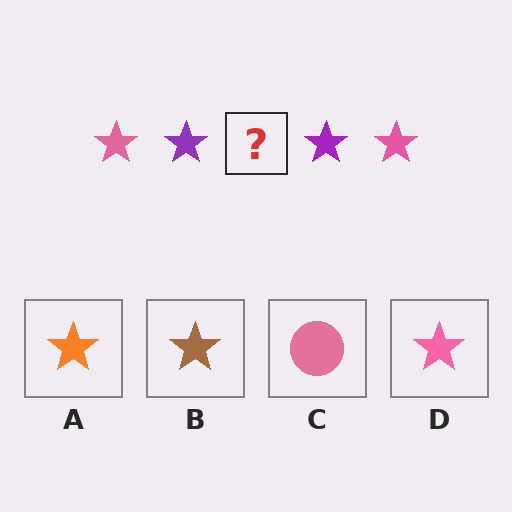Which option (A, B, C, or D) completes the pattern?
D.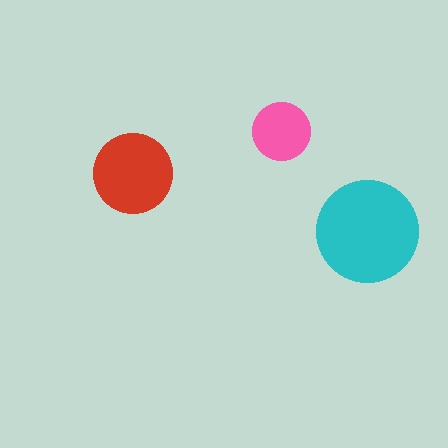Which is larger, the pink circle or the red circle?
The red one.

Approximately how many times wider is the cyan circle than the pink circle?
About 2 times wider.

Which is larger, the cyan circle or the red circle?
The cyan one.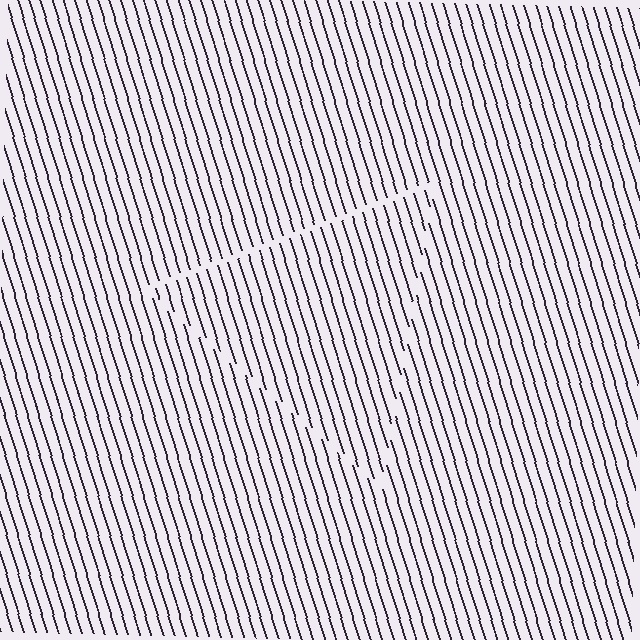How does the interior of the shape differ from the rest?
The interior of the shape contains the same grating, shifted by half a period — the contour is defined by the phase discontinuity where line-ends from the inner and outer gratings abut.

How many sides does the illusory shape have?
3 sides — the line-ends trace a triangle.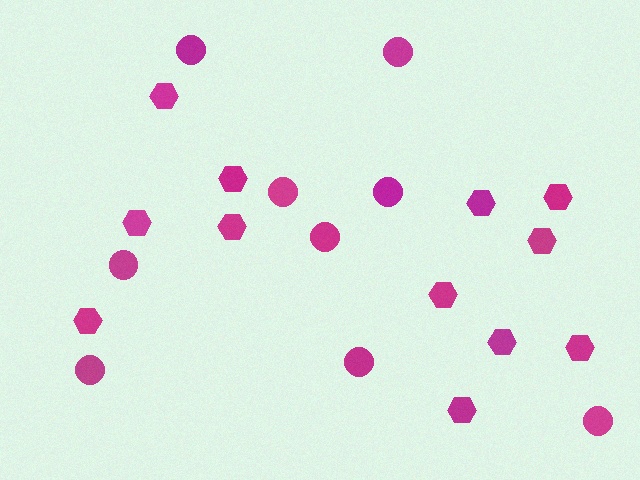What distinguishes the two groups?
There are 2 groups: one group of hexagons (12) and one group of circles (9).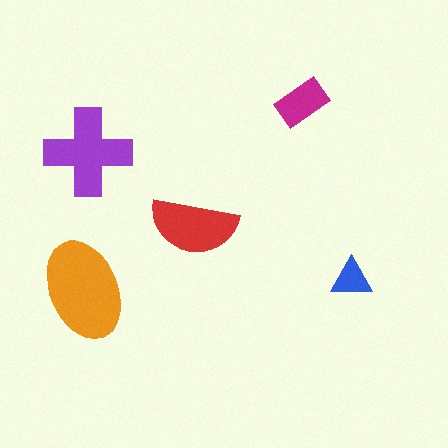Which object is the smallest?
The blue triangle.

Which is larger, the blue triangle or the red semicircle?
The red semicircle.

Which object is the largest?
The orange ellipse.